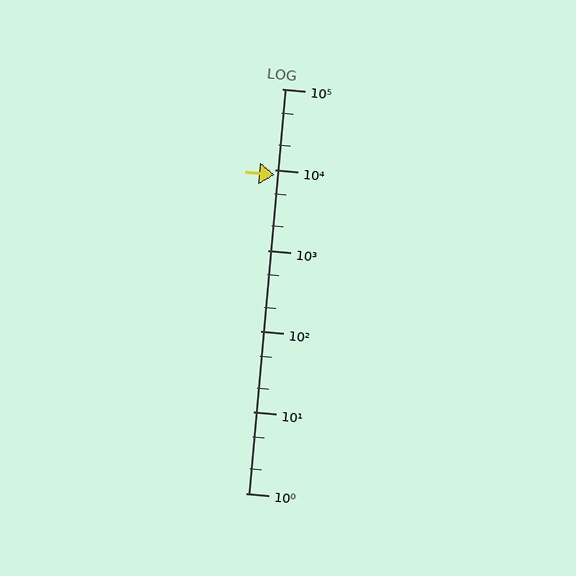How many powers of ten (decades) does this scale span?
The scale spans 5 decades, from 1 to 100000.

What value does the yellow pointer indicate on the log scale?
The pointer indicates approximately 8600.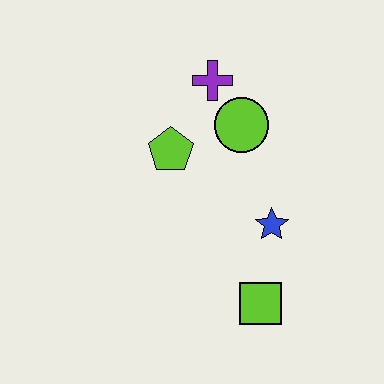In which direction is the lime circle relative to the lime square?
The lime circle is above the lime square.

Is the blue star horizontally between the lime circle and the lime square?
No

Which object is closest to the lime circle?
The purple cross is closest to the lime circle.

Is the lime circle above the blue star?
Yes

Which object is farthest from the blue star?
The purple cross is farthest from the blue star.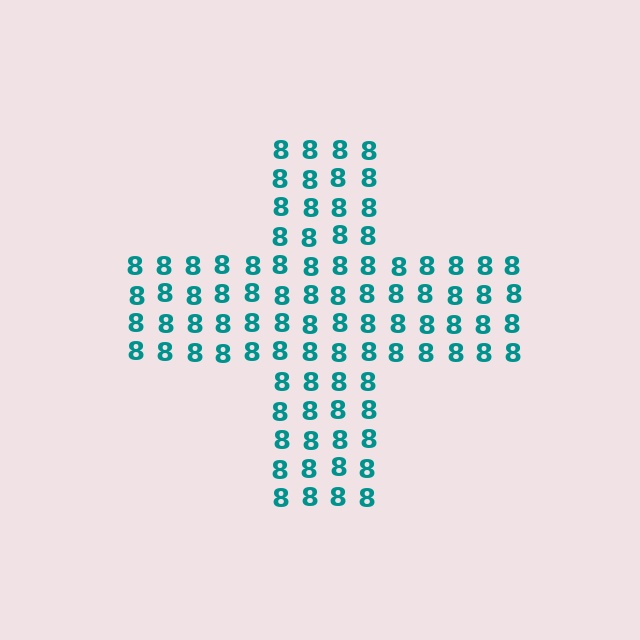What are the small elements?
The small elements are digit 8's.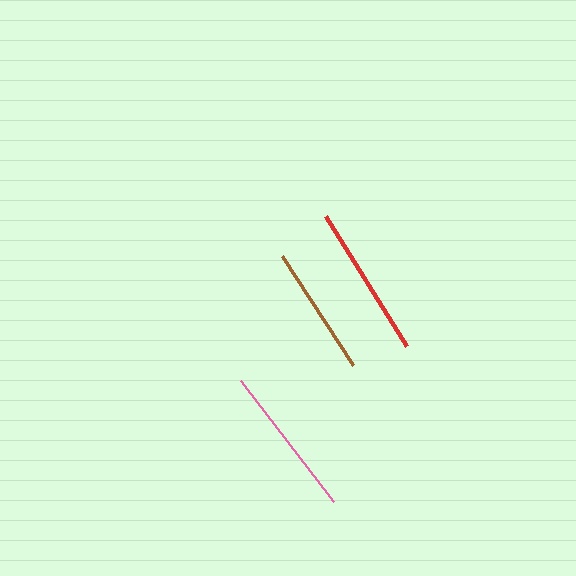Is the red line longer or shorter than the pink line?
The red line is longer than the pink line.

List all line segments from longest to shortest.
From longest to shortest: red, pink, brown.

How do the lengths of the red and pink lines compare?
The red and pink lines are approximately the same length.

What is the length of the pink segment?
The pink segment is approximately 153 pixels long.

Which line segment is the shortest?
The brown line is the shortest at approximately 130 pixels.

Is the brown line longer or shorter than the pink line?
The pink line is longer than the brown line.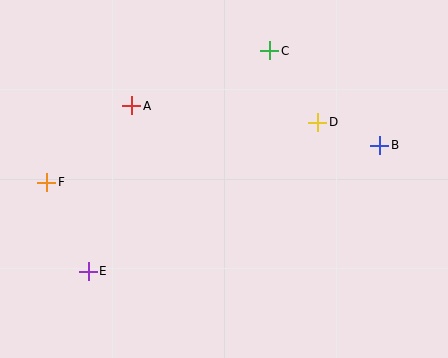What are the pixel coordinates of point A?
Point A is at (132, 106).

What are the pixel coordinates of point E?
Point E is at (88, 271).